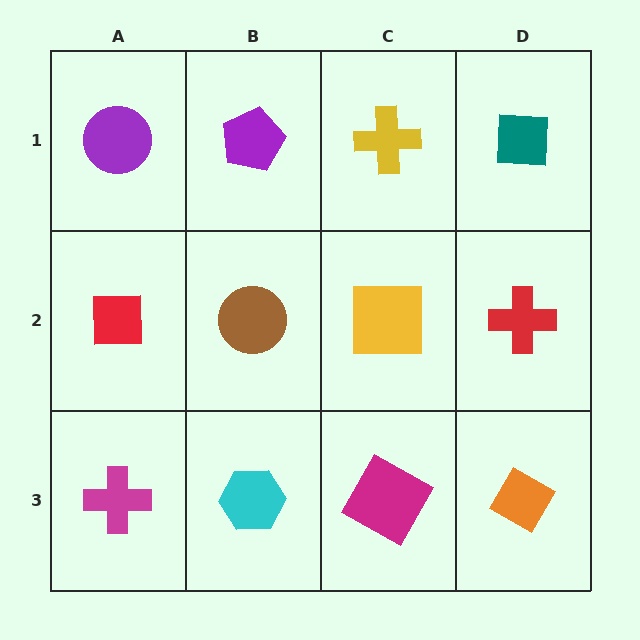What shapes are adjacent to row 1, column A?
A red square (row 2, column A), a purple pentagon (row 1, column B).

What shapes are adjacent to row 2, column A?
A purple circle (row 1, column A), a magenta cross (row 3, column A), a brown circle (row 2, column B).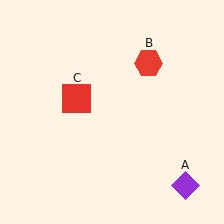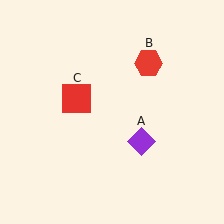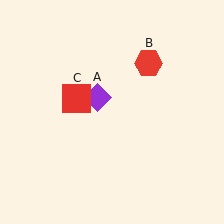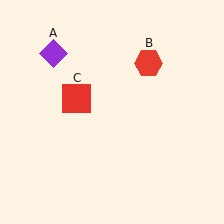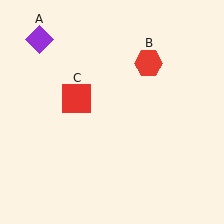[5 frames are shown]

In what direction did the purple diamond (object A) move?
The purple diamond (object A) moved up and to the left.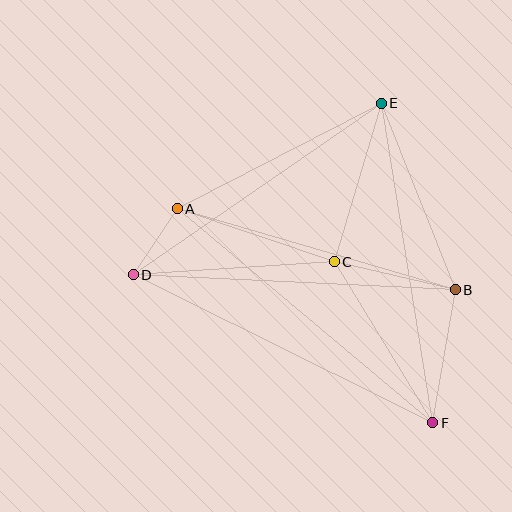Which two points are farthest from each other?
Points D and F are farthest from each other.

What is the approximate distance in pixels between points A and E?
The distance between A and E is approximately 230 pixels.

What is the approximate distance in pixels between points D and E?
The distance between D and E is approximately 302 pixels.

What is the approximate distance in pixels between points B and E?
The distance between B and E is approximately 201 pixels.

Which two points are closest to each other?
Points A and D are closest to each other.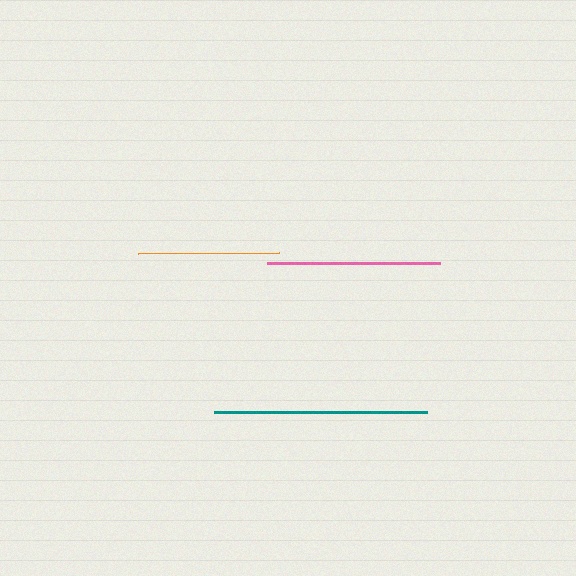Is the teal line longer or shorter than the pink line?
The teal line is longer than the pink line.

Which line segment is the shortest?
The orange line is the shortest at approximately 141 pixels.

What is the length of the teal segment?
The teal segment is approximately 213 pixels long.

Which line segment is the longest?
The teal line is the longest at approximately 213 pixels.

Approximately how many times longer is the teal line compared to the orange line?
The teal line is approximately 1.5 times the length of the orange line.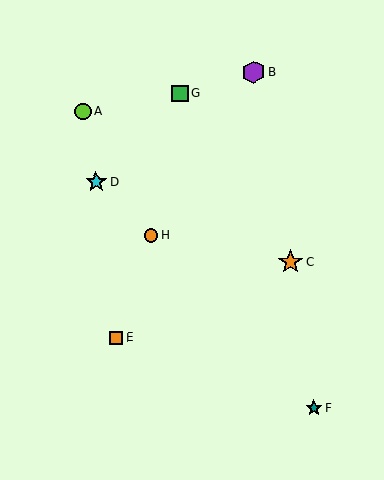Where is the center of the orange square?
The center of the orange square is at (116, 338).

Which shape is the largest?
The orange star (labeled C) is the largest.